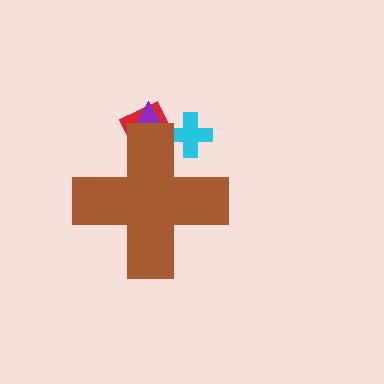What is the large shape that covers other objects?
A brown cross.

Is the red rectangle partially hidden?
Yes, the red rectangle is partially hidden behind the brown cross.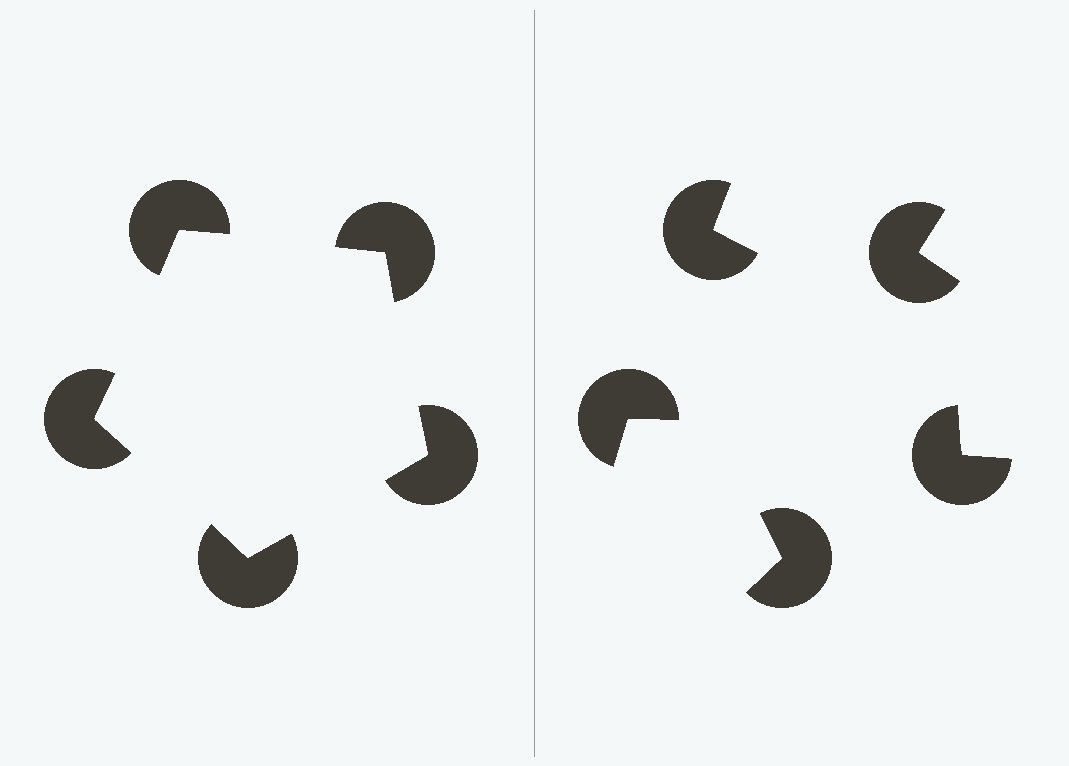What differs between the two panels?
The pac-man discs are positioned identically on both sides; only the wedge orientations differ. On the left they align to a pentagon; on the right they are misaligned.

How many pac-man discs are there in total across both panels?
10 — 5 on each side.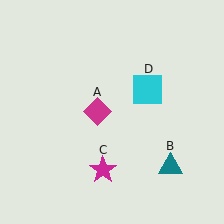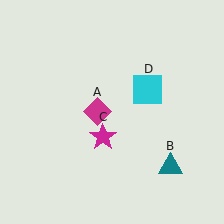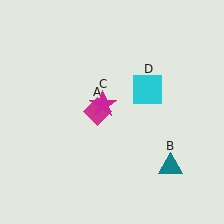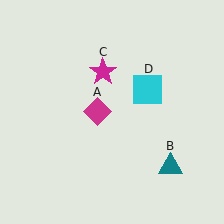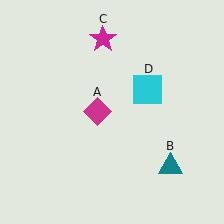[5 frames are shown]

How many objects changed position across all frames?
1 object changed position: magenta star (object C).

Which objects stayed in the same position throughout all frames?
Magenta diamond (object A) and teal triangle (object B) and cyan square (object D) remained stationary.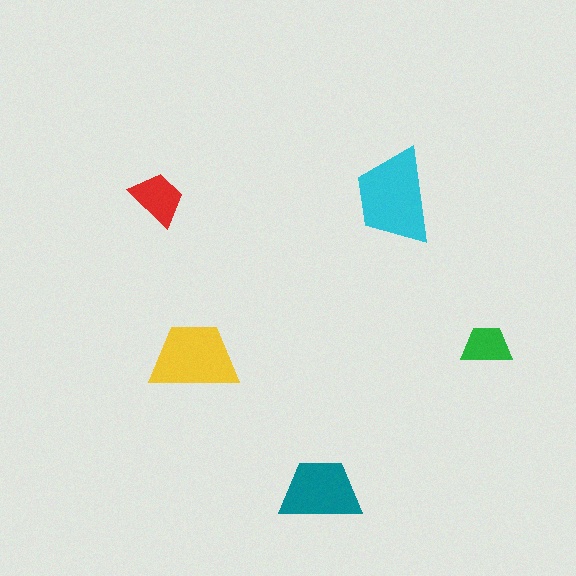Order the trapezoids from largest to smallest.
the cyan one, the yellow one, the teal one, the red one, the green one.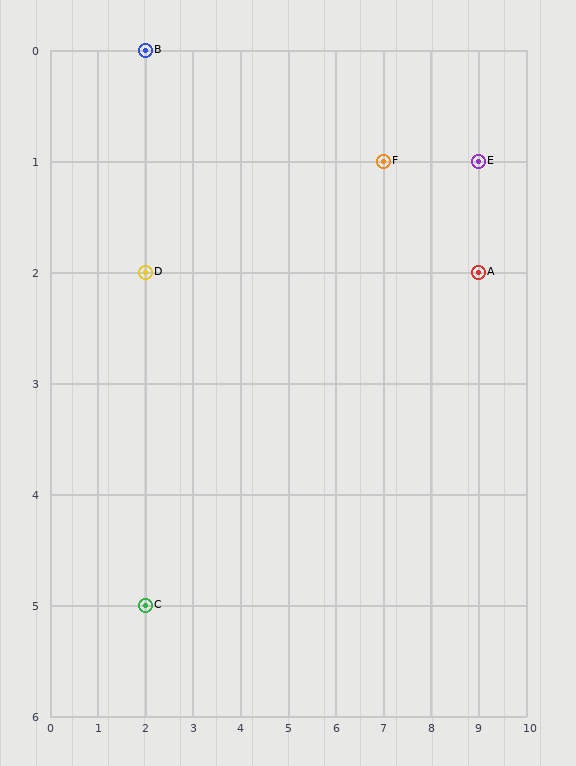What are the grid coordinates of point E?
Point E is at grid coordinates (9, 1).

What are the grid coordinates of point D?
Point D is at grid coordinates (2, 2).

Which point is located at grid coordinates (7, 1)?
Point F is at (7, 1).